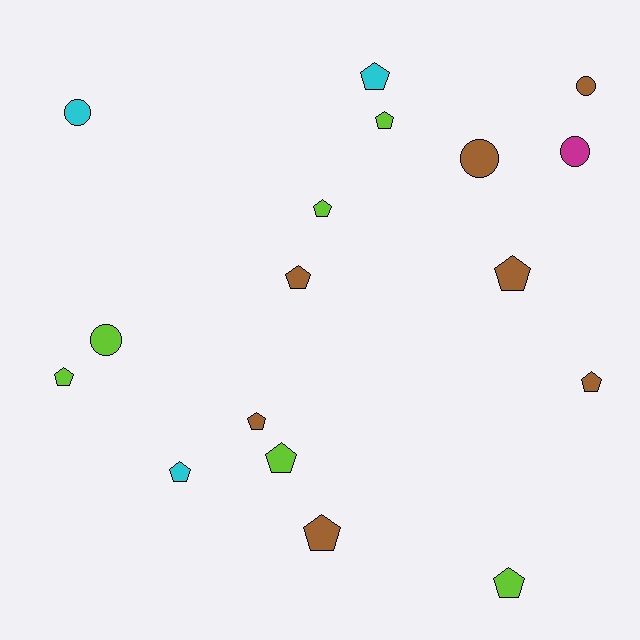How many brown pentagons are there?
There are 5 brown pentagons.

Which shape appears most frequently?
Pentagon, with 12 objects.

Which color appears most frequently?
Brown, with 7 objects.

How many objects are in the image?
There are 17 objects.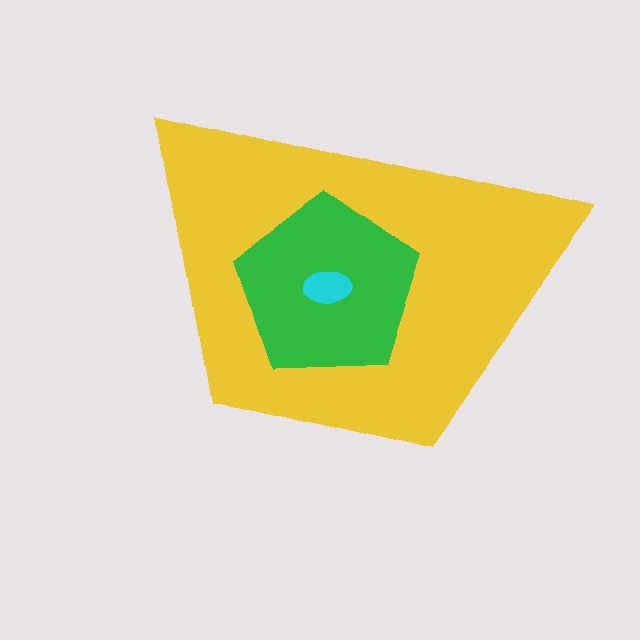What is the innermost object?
The cyan ellipse.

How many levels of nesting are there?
3.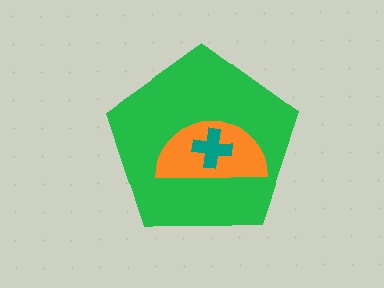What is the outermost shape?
The green pentagon.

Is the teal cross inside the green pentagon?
Yes.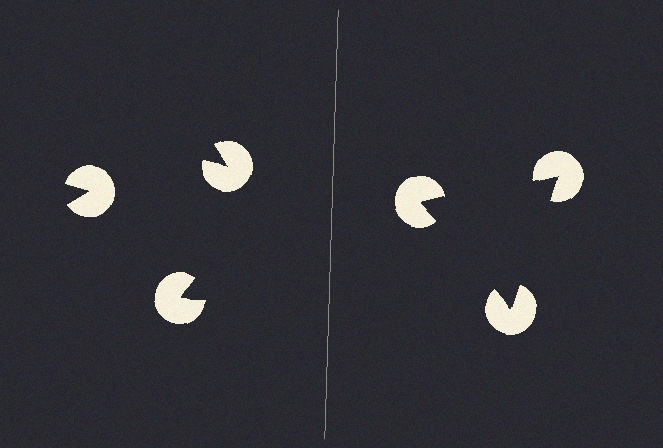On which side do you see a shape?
An illusory triangle appears on the right side. On the left side the wedge cuts are rotated, so no coherent shape forms.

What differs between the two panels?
The pac-man discs are positioned identically on both sides; only the wedge orientations differ. On the right they align to a triangle; on the left they are misaligned.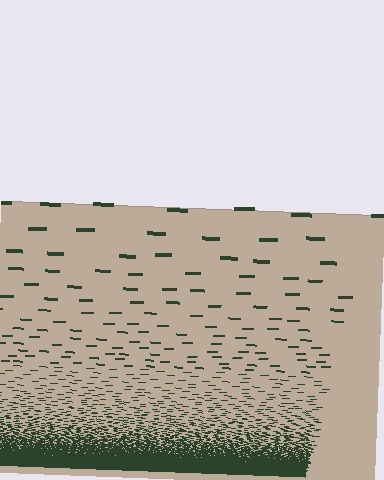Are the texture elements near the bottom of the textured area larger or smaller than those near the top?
Smaller. The gradient is inverted — elements near the bottom are smaller and denser.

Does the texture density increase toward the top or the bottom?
Density increases toward the bottom.